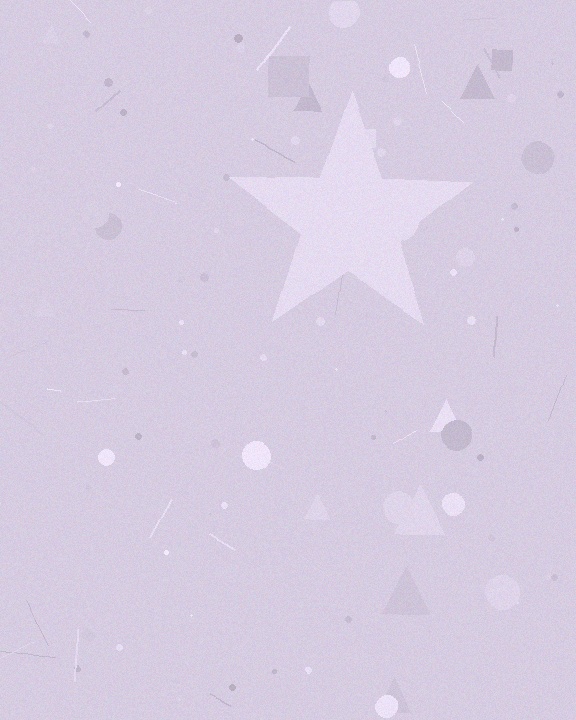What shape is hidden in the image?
A star is hidden in the image.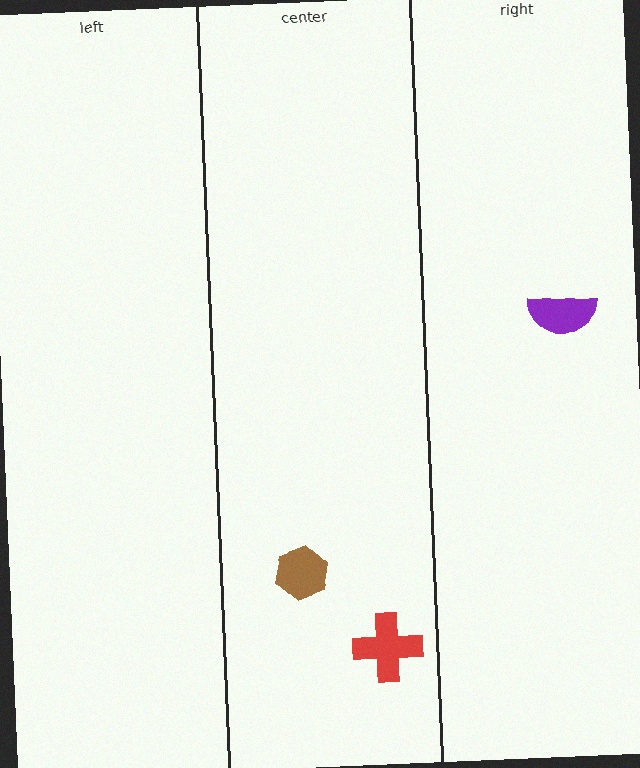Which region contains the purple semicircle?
The right region.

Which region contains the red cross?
The center region.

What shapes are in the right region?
The purple semicircle.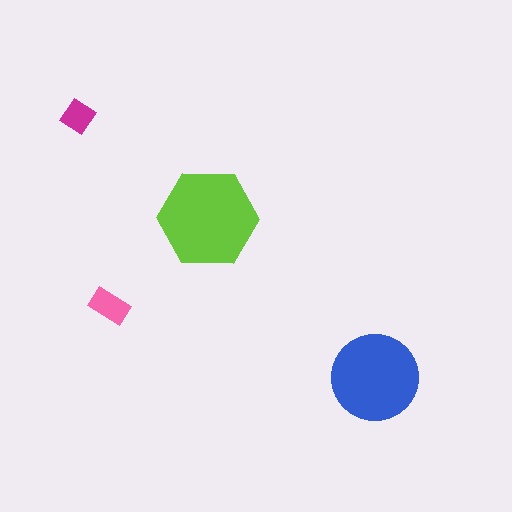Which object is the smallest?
The magenta diamond.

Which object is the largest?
The lime hexagon.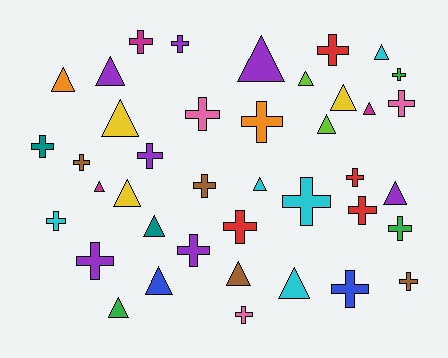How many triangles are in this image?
There are 18 triangles.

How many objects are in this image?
There are 40 objects.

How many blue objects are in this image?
There are 2 blue objects.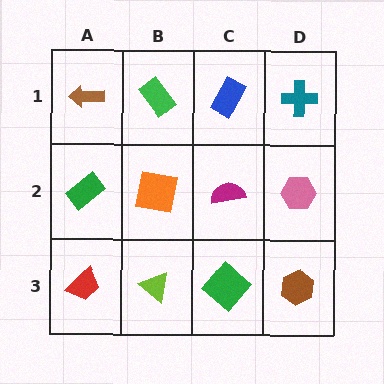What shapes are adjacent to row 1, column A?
A green rectangle (row 2, column A), a green rectangle (row 1, column B).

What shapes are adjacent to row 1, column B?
An orange square (row 2, column B), a brown arrow (row 1, column A), a blue rectangle (row 1, column C).